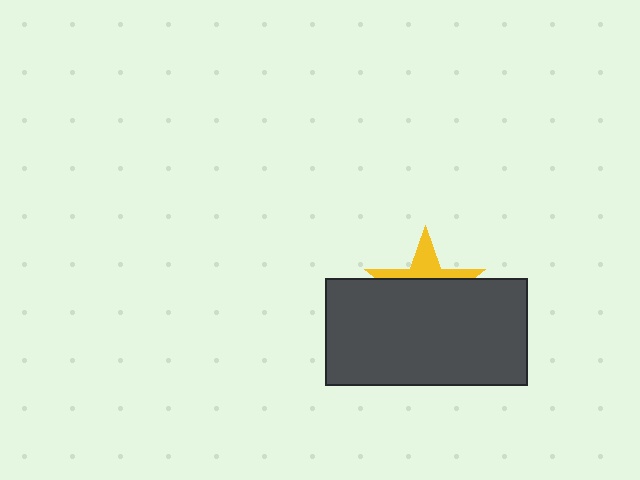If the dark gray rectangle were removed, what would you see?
You would see the complete yellow star.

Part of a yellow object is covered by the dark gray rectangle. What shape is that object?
It is a star.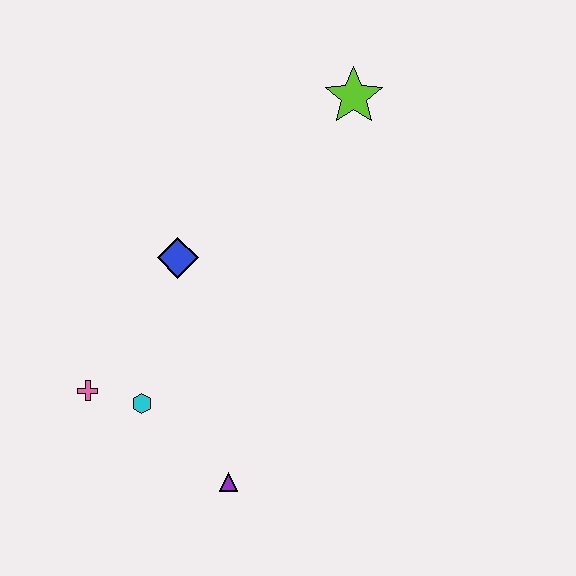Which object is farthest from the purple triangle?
The lime star is farthest from the purple triangle.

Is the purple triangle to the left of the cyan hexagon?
No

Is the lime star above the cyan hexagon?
Yes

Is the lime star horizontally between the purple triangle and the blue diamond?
No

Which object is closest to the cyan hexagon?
The pink cross is closest to the cyan hexagon.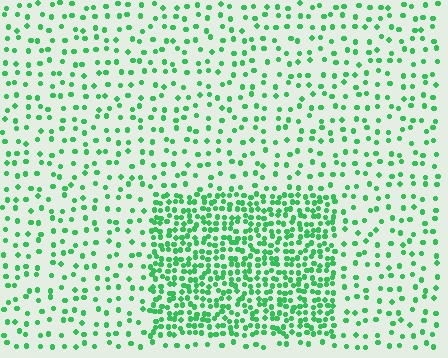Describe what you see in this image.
The image contains small green elements arranged at two different densities. A rectangle-shaped region is visible where the elements are more densely packed than the surrounding area.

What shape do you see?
I see a rectangle.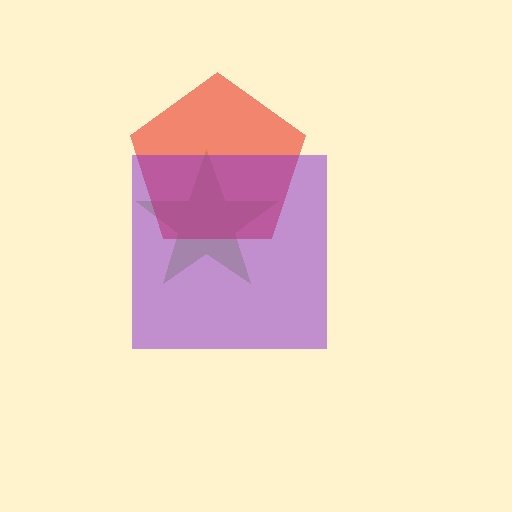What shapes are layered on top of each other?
The layered shapes are: a lime star, a red pentagon, a purple square.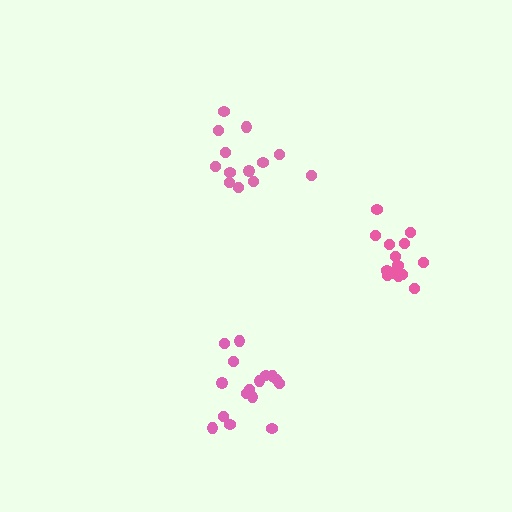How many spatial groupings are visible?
There are 3 spatial groupings.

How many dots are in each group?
Group 1: 13 dots, Group 2: 16 dots, Group 3: 14 dots (43 total).